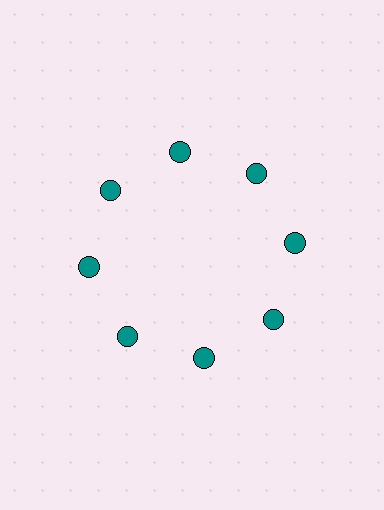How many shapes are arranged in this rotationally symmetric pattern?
There are 8 shapes, arranged in 8 groups of 1.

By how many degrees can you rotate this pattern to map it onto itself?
The pattern maps onto itself every 45 degrees of rotation.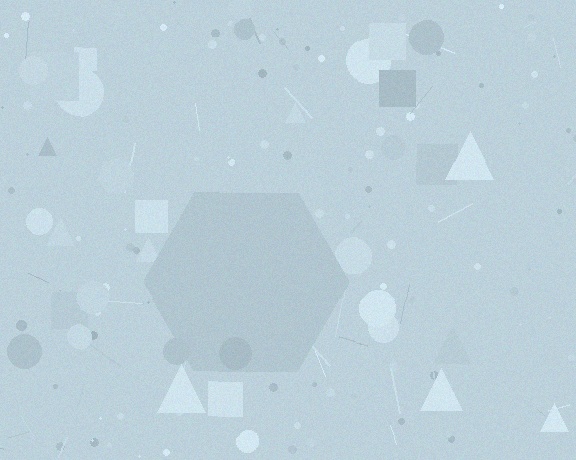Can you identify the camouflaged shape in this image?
The camouflaged shape is a hexagon.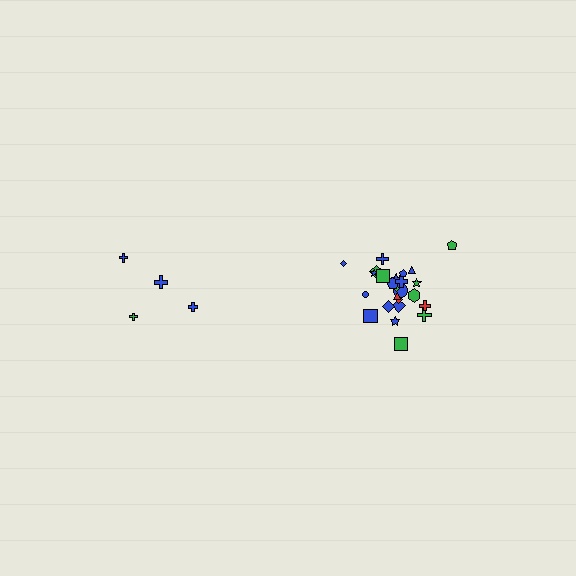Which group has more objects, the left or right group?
The right group.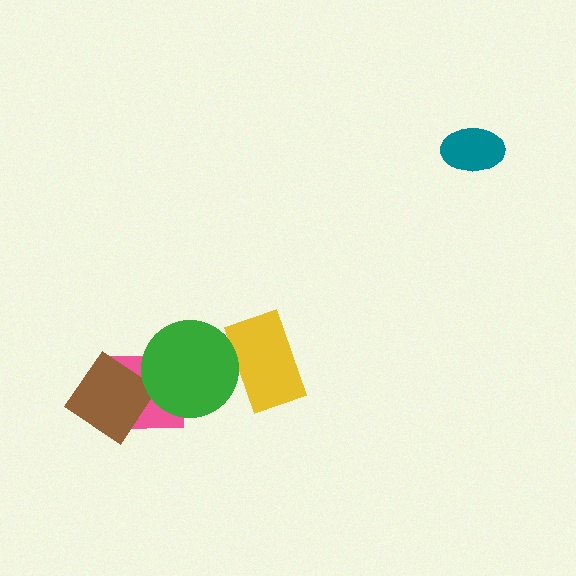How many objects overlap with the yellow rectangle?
1 object overlaps with the yellow rectangle.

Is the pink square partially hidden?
Yes, it is partially covered by another shape.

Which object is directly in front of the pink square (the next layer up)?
The brown diamond is directly in front of the pink square.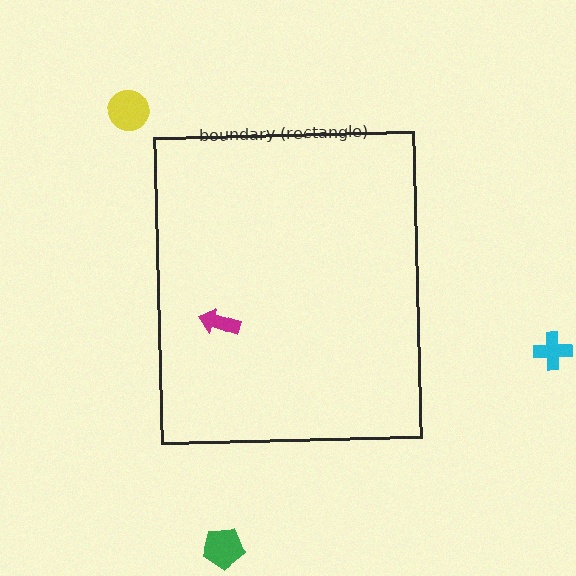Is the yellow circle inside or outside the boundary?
Outside.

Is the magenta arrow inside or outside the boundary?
Inside.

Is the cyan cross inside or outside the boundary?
Outside.